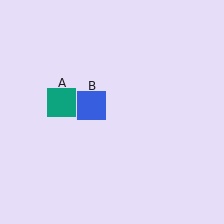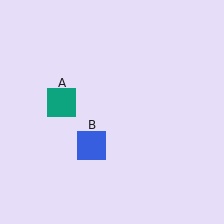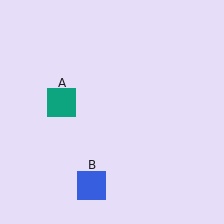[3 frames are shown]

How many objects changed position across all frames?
1 object changed position: blue square (object B).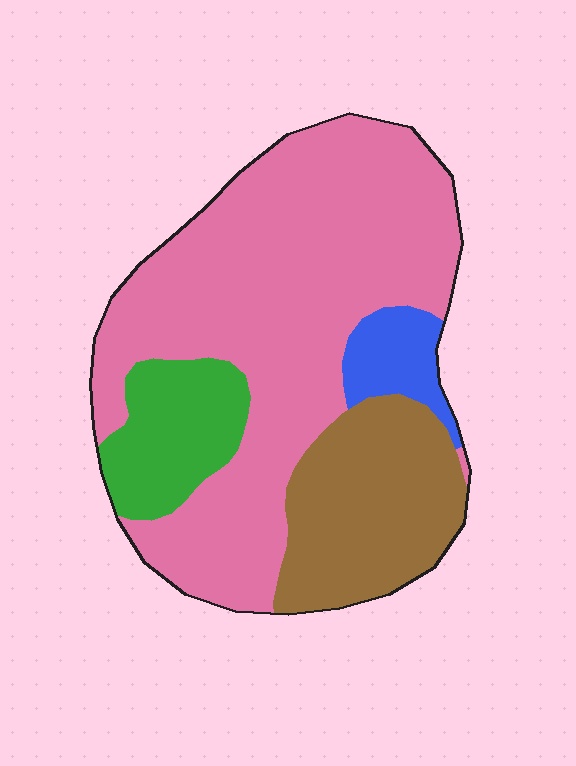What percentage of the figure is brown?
Brown covers about 20% of the figure.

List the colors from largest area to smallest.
From largest to smallest: pink, brown, green, blue.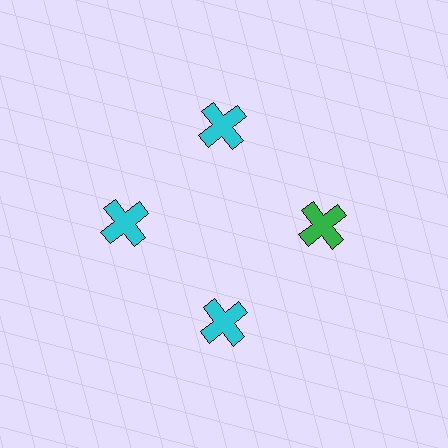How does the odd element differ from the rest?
It has a different color: green instead of cyan.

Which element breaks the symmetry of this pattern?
The green cross at roughly the 3 o'clock position breaks the symmetry. All other shapes are cyan crosses.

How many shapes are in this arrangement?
There are 4 shapes arranged in a ring pattern.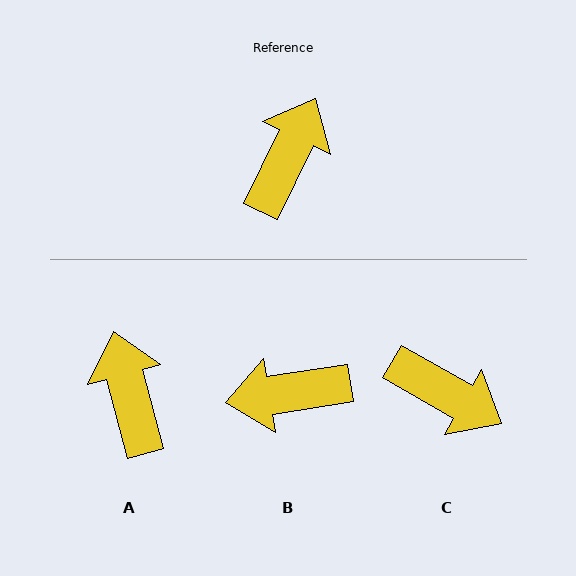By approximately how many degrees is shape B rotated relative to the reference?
Approximately 124 degrees counter-clockwise.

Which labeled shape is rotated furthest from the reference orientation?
B, about 124 degrees away.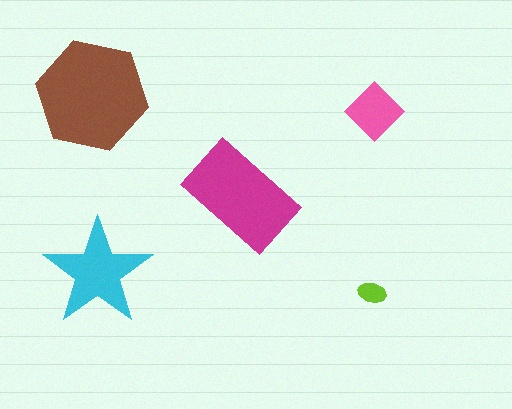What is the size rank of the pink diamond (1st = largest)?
4th.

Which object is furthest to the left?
The brown hexagon is leftmost.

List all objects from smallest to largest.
The lime ellipse, the pink diamond, the cyan star, the magenta rectangle, the brown hexagon.